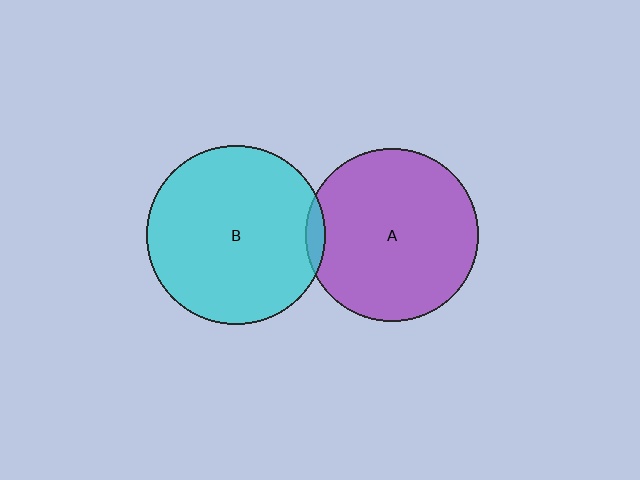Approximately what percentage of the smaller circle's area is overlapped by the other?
Approximately 5%.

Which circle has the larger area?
Circle B (cyan).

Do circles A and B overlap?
Yes.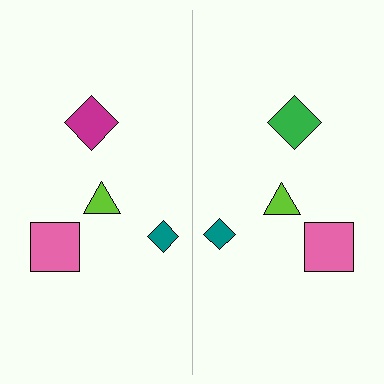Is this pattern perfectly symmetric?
No, the pattern is not perfectly symmetric. The green diamond on the right side breaks the symmetry — its mirror counterpart is magenta.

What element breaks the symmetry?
The green diamond on the right side breaks the symmetry — its mirror counterpart is magenta.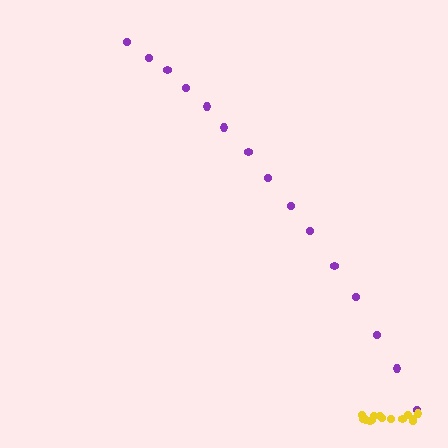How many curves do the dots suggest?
There are 2 distinct paths.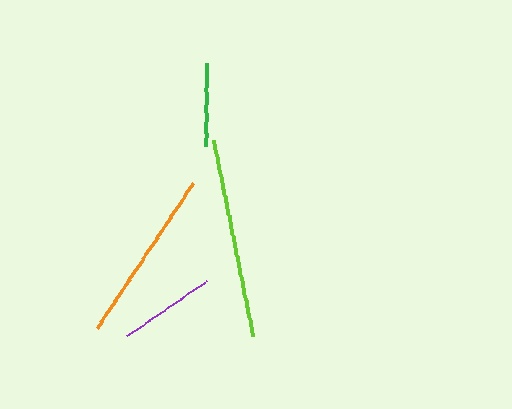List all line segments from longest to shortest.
From longest to shortest: lime, orange, purple, green.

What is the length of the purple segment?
The purple segment is approximately 97 pixels long.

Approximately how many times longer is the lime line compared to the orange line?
The lime line is approximately 1.1 times the length of the orange line.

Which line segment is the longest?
The lime line is the longest at approximately 201 pixels.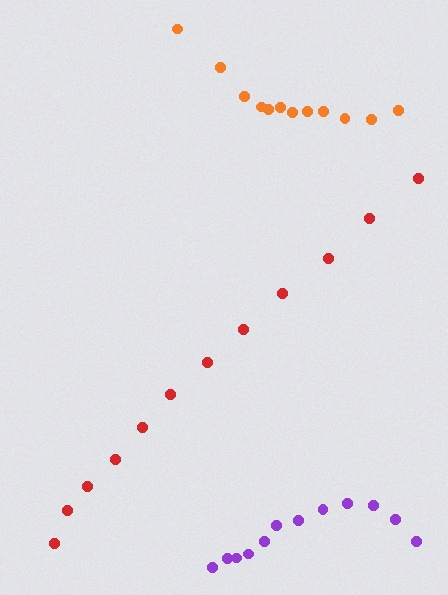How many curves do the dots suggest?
There are 3 distinct paths.